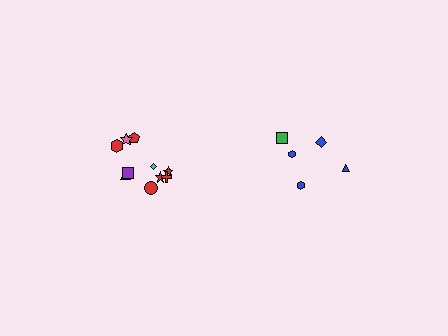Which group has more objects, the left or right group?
The left group.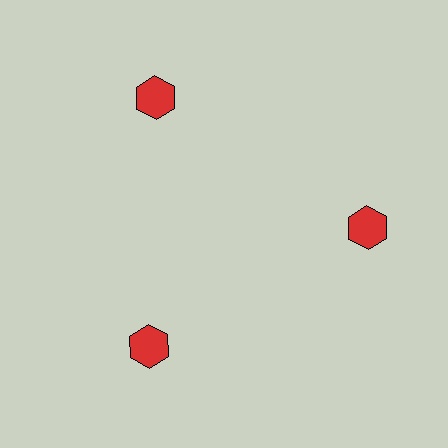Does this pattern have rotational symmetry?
Yes, this pattern has 3-fold rotational symmetry. It looks the same after rotating 120 degrees around the center.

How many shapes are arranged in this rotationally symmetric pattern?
There are 3 shapes, arranged in 3 groups of 1.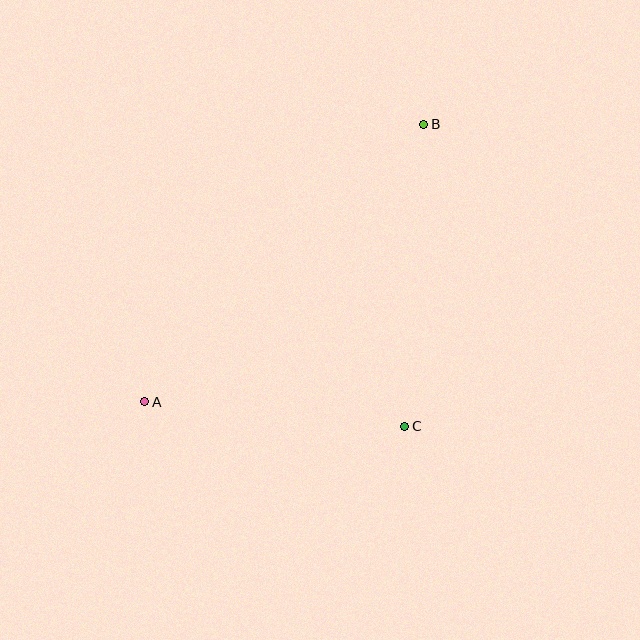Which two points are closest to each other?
Points A and C are closest to each other.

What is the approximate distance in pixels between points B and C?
The distance between B and C is approximately 302 pixels.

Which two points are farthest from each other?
Points A and B are farthest from each other.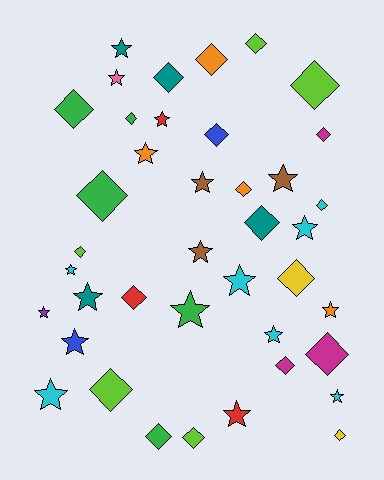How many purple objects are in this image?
There is 1 purple object.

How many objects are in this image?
There are 40 objects.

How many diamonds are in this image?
There are 21 diamonds.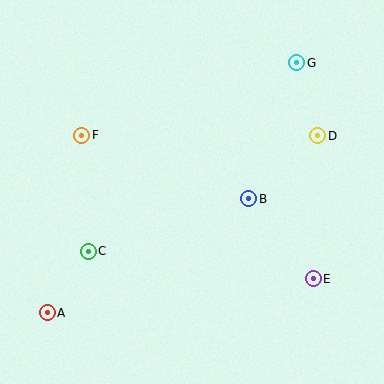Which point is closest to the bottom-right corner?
Point E is closest to the bottom-right corner.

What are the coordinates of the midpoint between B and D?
The midpoint between B and D is at (283, 167).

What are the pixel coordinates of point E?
Point E is at (313, 279).